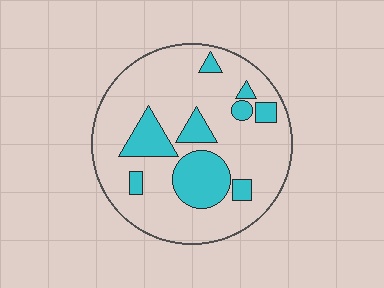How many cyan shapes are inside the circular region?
9.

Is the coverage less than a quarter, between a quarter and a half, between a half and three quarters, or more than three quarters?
Less than a quarter.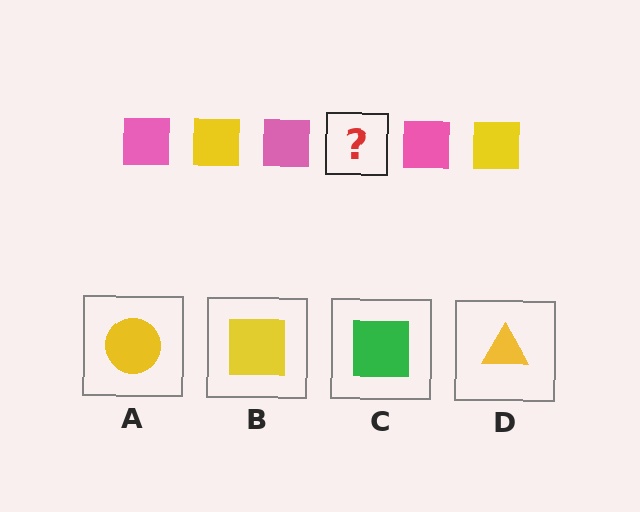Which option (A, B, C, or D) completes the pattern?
B.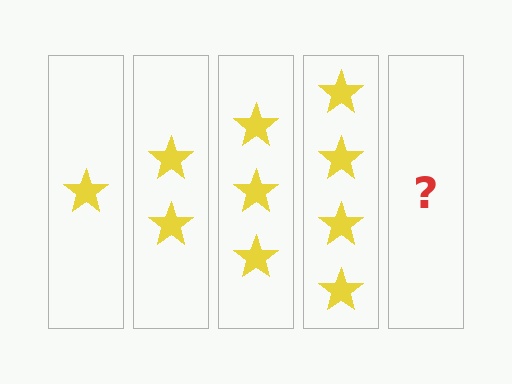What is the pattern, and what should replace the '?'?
The pattern is that each step adds one more star. The '?' should be 5 stars.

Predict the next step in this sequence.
The next step is 5 stars.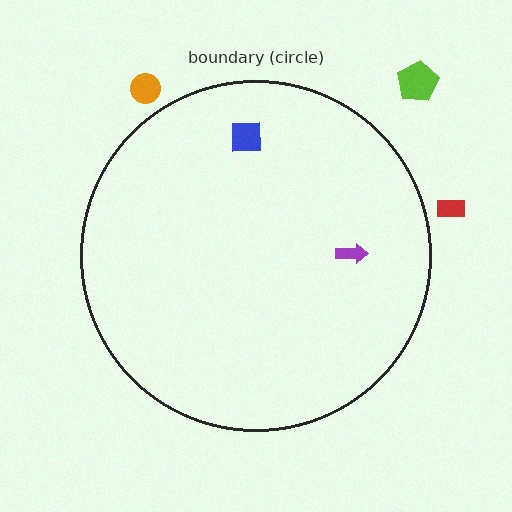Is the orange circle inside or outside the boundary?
Outside.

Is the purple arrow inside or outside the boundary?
Inside.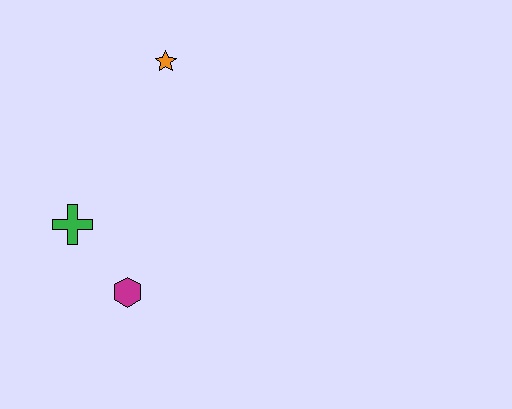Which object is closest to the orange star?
The green cross is closest to the orange star.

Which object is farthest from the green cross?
The orange star is farthest from the green cross.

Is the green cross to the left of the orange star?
Yes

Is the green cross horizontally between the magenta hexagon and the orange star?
No